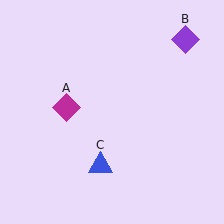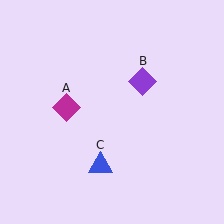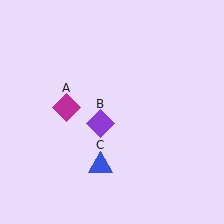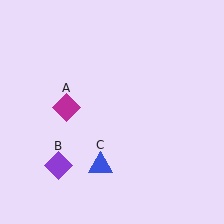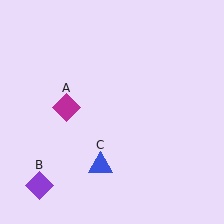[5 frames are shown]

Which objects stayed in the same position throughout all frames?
Magenta diamond (object A) and blue triangle (object C) remained stationary.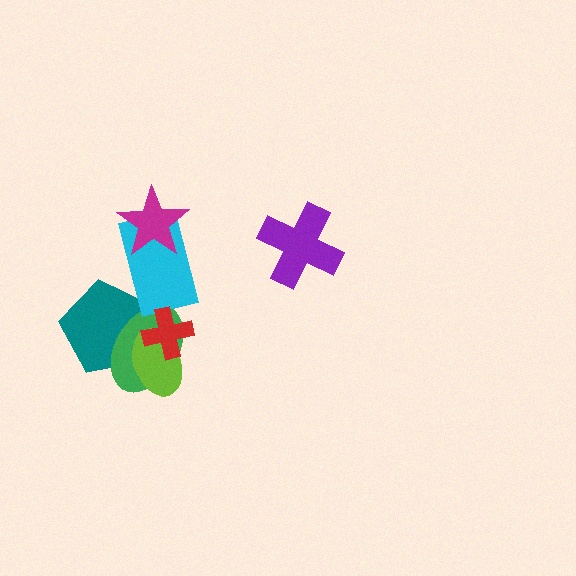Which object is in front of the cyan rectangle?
The magenta star is in front of the cyan rectangle.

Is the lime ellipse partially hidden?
Yes, it is partially covered by another shape.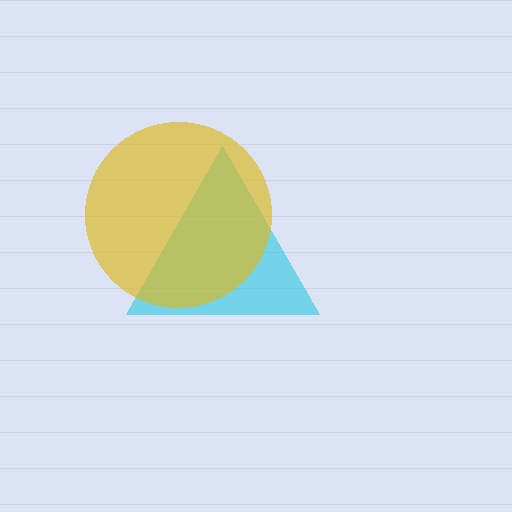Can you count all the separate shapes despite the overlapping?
Yes, there are 2 separate shapes.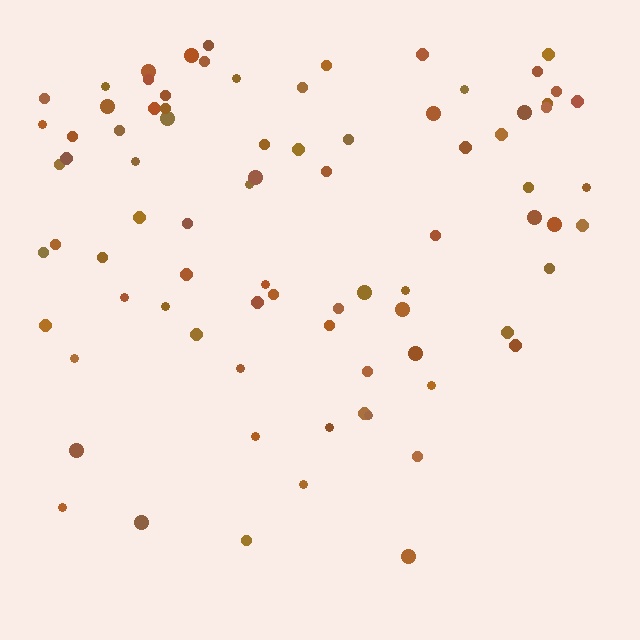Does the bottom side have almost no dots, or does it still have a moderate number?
Still a moderate number, just noticeably fewer than the top.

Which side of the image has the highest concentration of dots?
The top.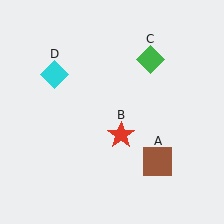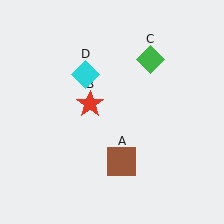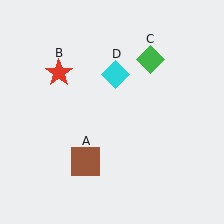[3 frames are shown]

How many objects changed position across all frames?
3 objects changed position: brown square (object A), red star (object B), cyan diamond (object D).